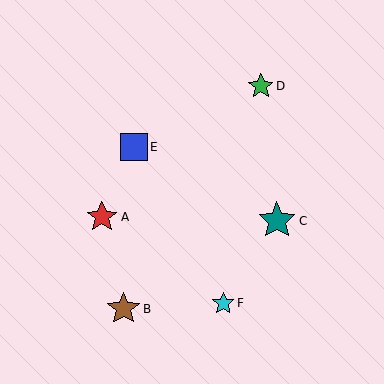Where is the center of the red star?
The center of the red star is at (102, 217).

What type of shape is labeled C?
Shape C is a teal star.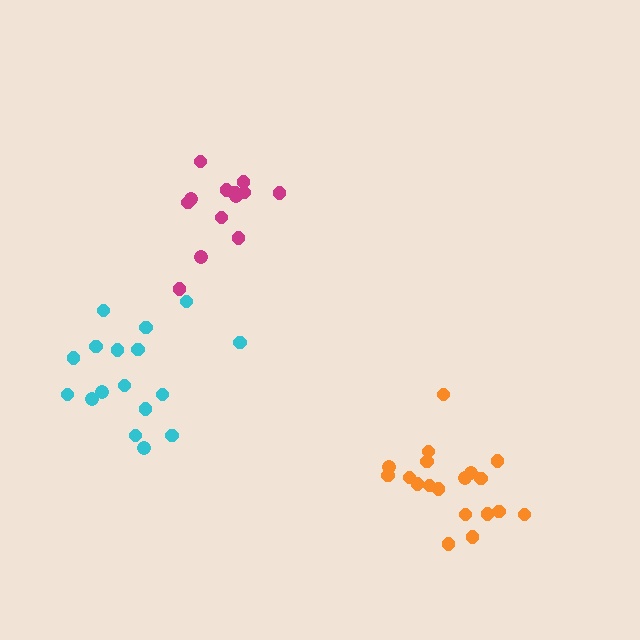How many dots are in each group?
Group 1: 17 dots, Group 2: 13 dots, Group 3: 19 dots (49 total).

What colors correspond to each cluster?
The clusters are colored: cyan, magenta, orange.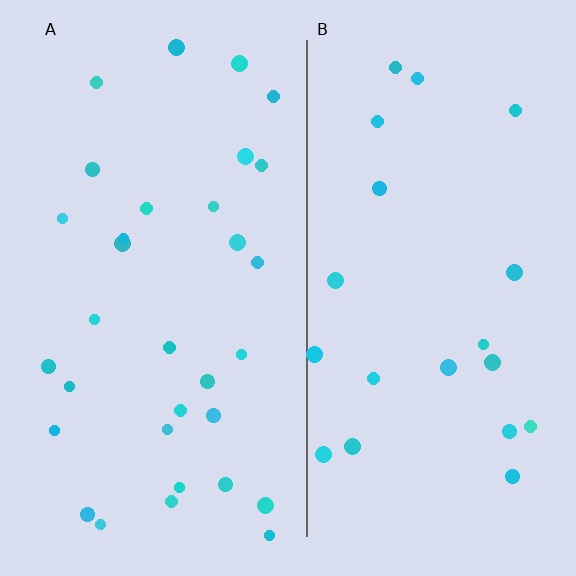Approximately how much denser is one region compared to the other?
Approximately 1.6× — region A over region B.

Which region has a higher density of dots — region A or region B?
A (the left).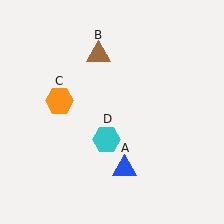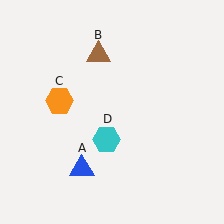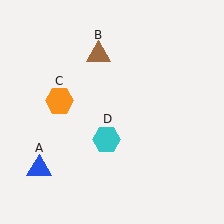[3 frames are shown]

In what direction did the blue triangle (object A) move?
The blue triangle (object A) moved left.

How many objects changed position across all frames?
1 object changed position: blue triangle (object A).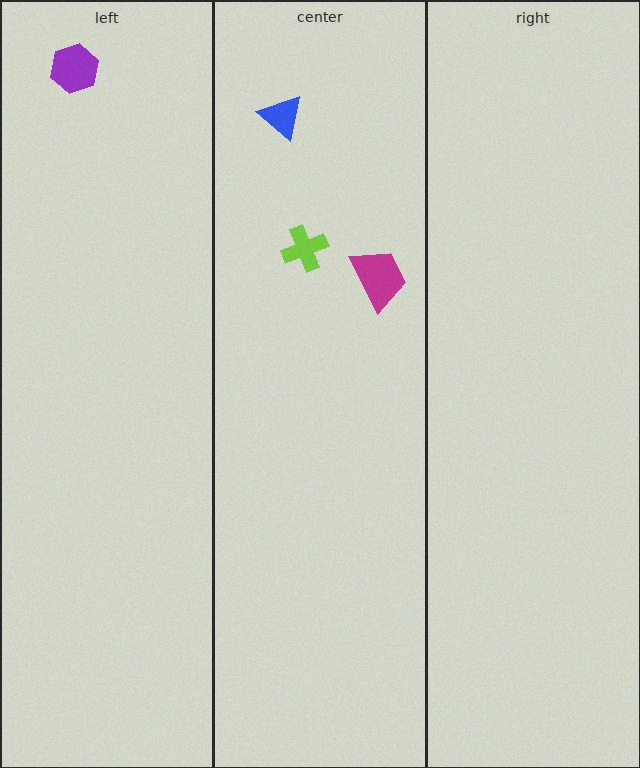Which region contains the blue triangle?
The center region.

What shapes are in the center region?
The blue triangle, the magenta trapezoid, the lime cross.